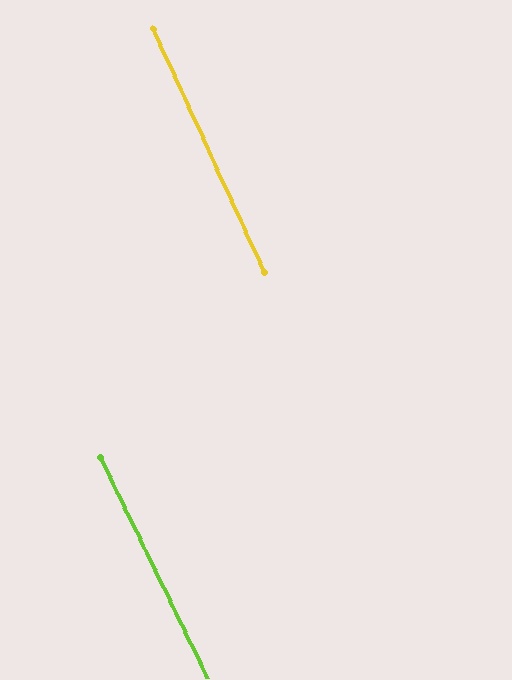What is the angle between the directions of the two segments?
Approximately 2 degrees.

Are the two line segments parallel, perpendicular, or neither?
Parallel — their directions differ by only 1.6°.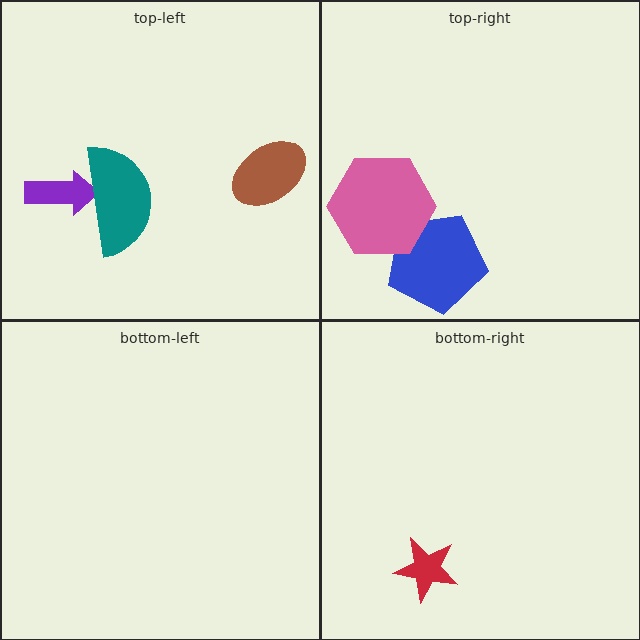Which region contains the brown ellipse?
The top-left region.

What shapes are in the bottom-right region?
The red star.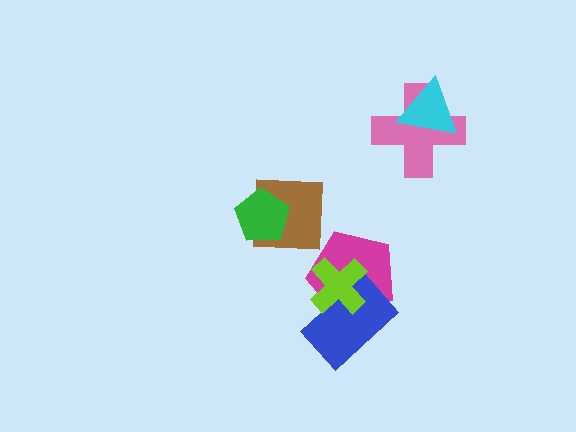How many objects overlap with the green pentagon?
1 object overlaps with the green pentagon.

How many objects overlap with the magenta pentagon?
2 objects overlap with the magenta pentagon.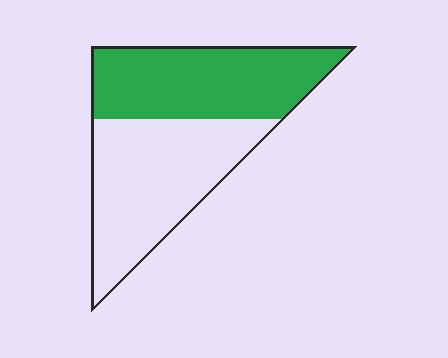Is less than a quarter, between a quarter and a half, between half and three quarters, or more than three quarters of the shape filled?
Between a quarter and a half.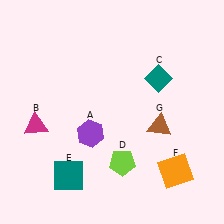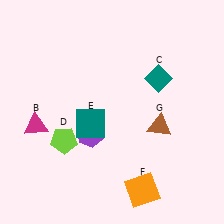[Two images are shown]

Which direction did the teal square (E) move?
The teal square (E) moved up.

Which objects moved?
The objects that moved are: the lime pentagon (D), the teal square (E), the orange square (F).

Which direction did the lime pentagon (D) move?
The lime pentagon (D) moved left.